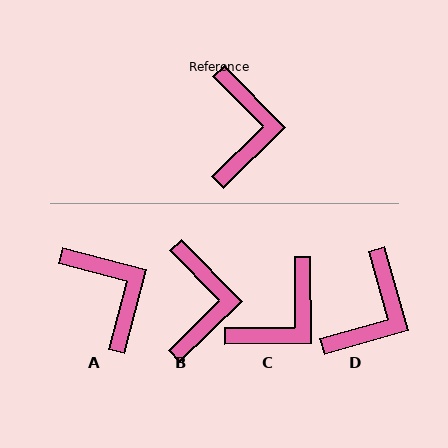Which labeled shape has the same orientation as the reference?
B.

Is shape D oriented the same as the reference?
No, it is off by about 29 degrees.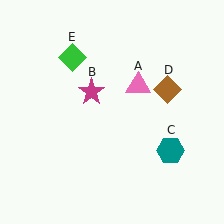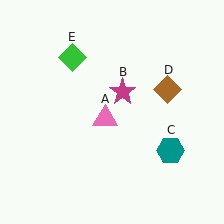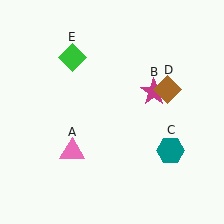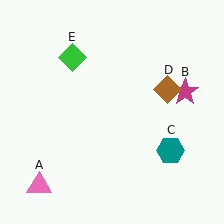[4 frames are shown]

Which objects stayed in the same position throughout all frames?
Teal hexagon (object C) and brown diamond (object D) and green diamond (object E) remained stationary.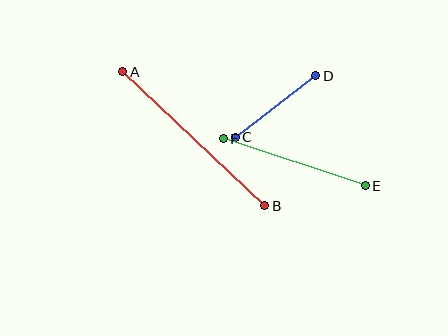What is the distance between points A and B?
The distance is approximately 195 pixels.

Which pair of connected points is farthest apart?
Points A and B are farthest apart.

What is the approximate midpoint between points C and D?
The midpoint is at approximately (275, 107) pixels.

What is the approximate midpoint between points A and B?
The midpoint is at approximately (194, 139) pixels.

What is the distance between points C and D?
The distance is approximately 101 pixels.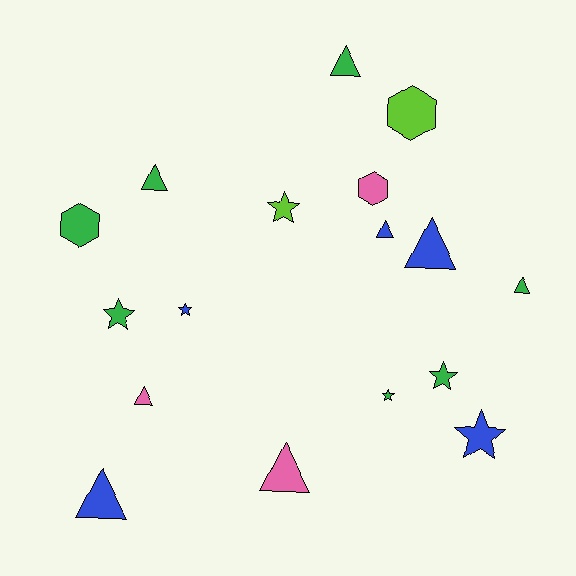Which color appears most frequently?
Green, with 7 objects.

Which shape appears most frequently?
Triangle, with 8 objects.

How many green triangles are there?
There are 3 green triangles.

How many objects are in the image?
There are 17 objects.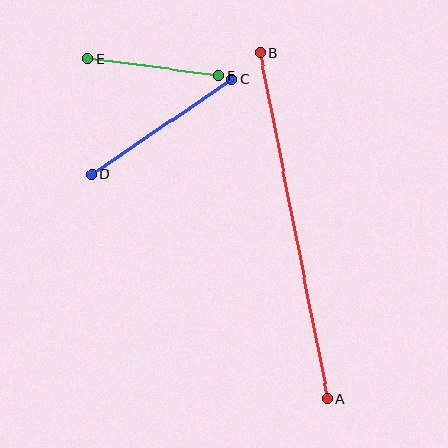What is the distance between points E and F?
The distance is approximately 133 pixels.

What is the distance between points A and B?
The distance is approximately 352 pixels.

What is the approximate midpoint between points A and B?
The midpoint is at approximately (294, 226) pixels.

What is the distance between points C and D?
The distance is approximately 169 pixels.